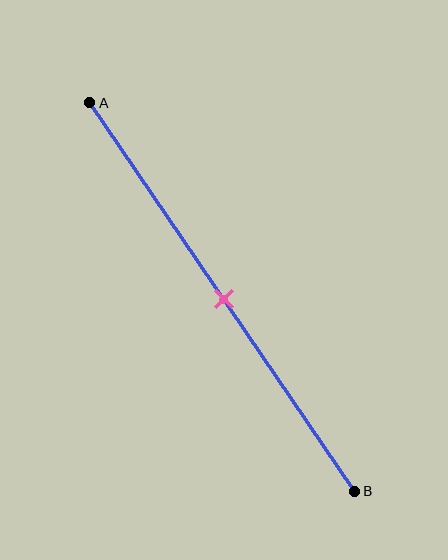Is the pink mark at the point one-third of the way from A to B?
No, the mark is at about 50% from A, not at the 33% one-third point.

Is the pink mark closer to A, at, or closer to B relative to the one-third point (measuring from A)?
The pink mark is closer to point B than the one-third point of segment AB.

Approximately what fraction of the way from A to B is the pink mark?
The pink mark is approximately 50% of the way from A to B.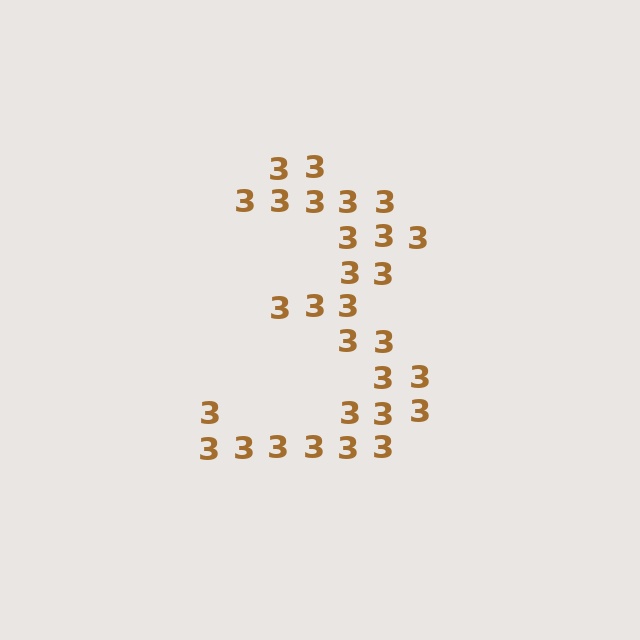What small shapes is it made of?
It is made of small digit 3's.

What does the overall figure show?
The overall figure shows the digit 3.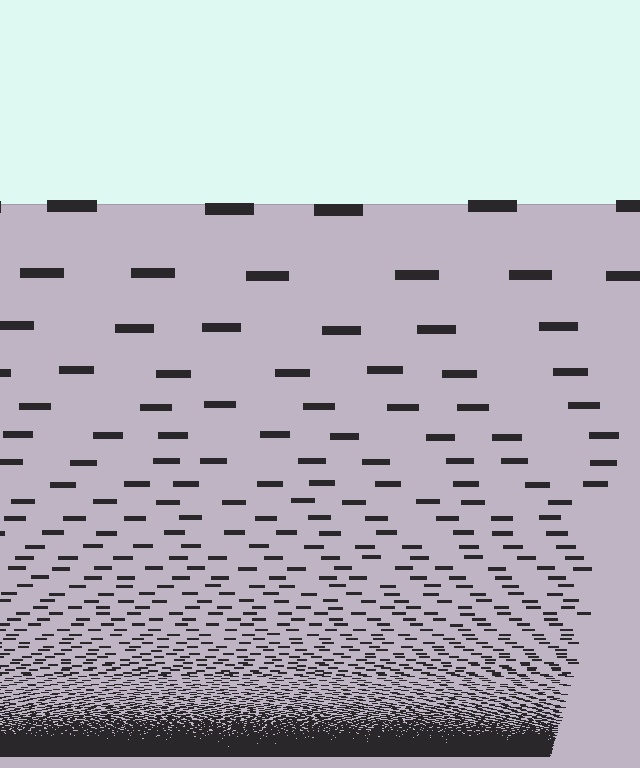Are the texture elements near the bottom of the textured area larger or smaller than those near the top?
Smaller. The gradient is inverted — elements near the bottom are smaller and denser.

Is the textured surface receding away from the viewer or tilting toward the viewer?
The surface appears to tilt toward the viewer. Texture elements get larger and sparser toward the top.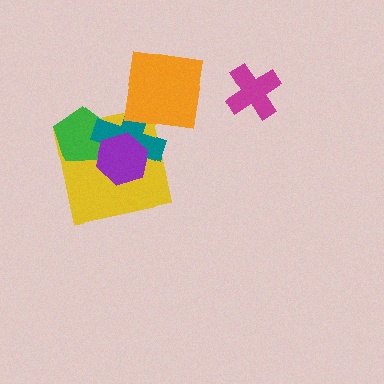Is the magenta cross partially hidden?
No, no other shape covers it.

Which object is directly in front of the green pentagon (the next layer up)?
The teal cross is directly in front of the green pentagon.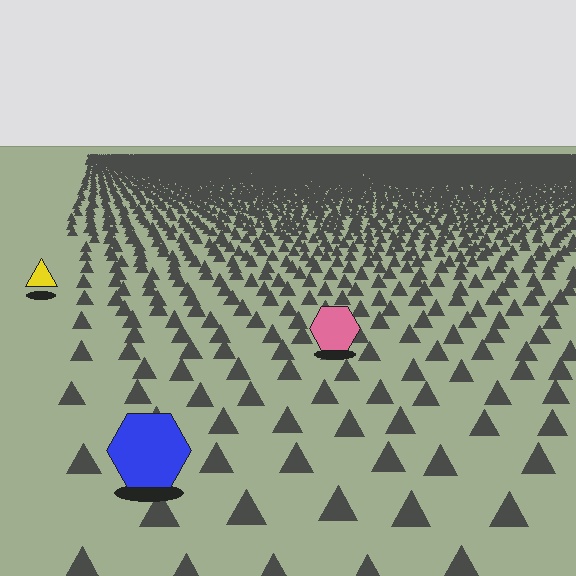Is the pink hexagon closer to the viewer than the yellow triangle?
Yes. The pink hexagon is closer — you can tell from the texture gradient: the ground texture is coarser near it.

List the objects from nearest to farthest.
From nearest to farthest: the blue hexagon, the pink hexagon, the yellow triangle.